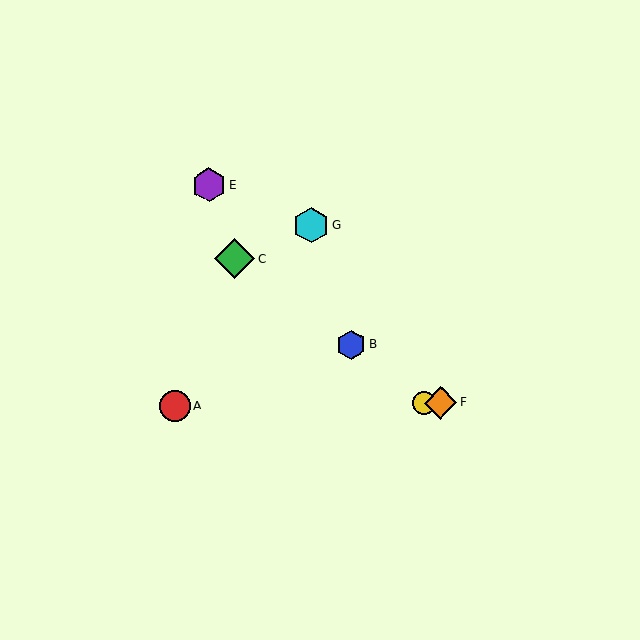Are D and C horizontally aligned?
No, D is at y≈403 and C is at y≈259.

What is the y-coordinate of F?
Object F is at y≈403.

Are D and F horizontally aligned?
Yes, both are at y≈403.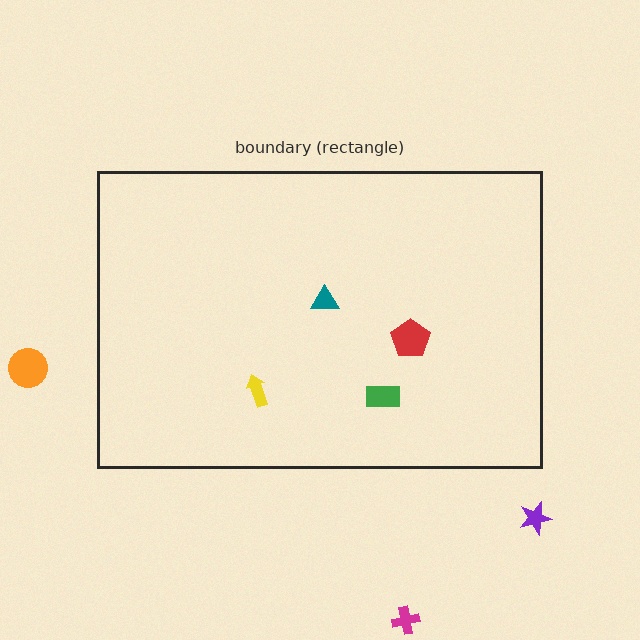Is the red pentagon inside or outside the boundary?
Inside.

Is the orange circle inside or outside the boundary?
Outside.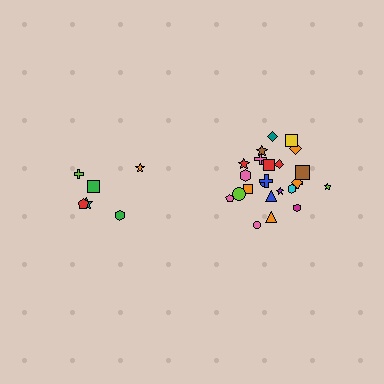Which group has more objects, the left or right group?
The right group.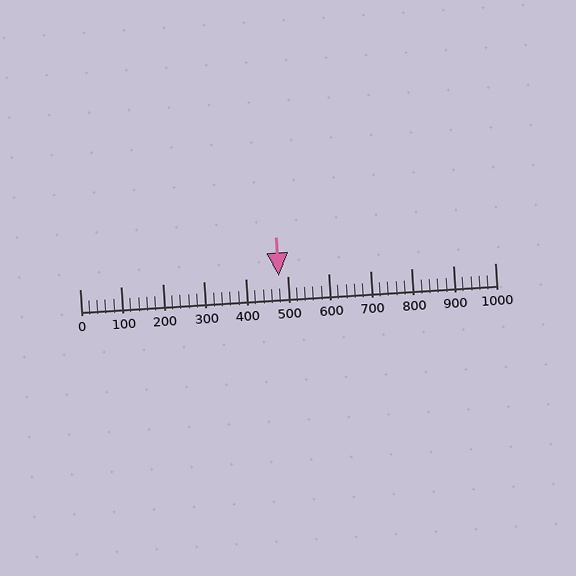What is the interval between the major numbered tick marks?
The major tick marks are spaced 100 units apart.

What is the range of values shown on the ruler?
The ruler shows values from 0 to 1000.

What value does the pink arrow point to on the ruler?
The pink arrow points to approximately 480.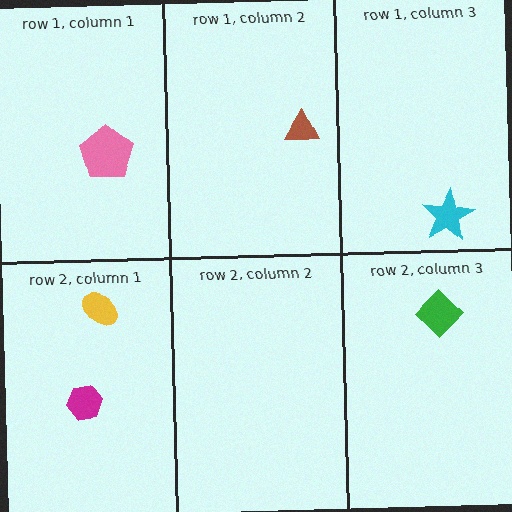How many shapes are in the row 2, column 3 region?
1.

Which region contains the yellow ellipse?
The row 2, column 1 region.